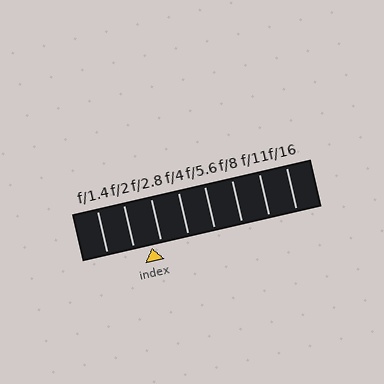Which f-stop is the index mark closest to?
The index mark is closest to f/2.8.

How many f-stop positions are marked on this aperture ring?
There are 8 f-stop positions marked.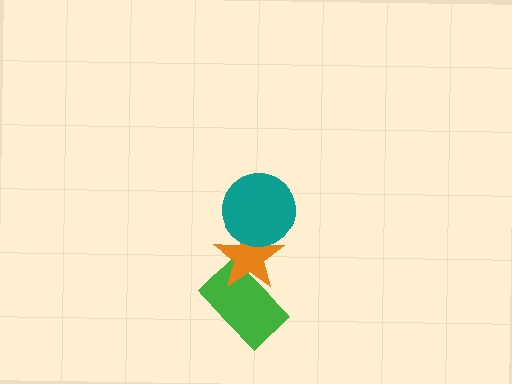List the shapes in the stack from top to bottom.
From top to bottom: the teal circle, the orange star, the green rectangle.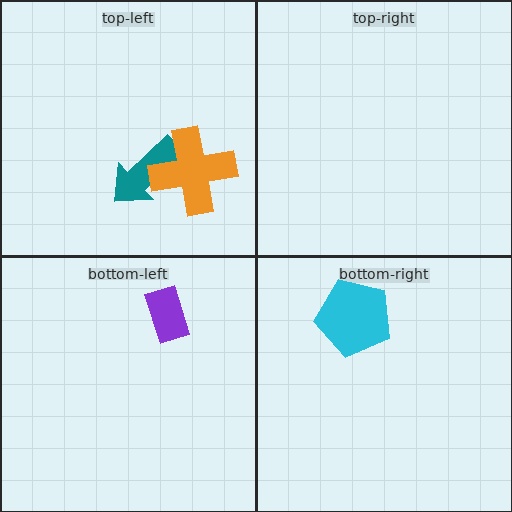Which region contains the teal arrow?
The top-left region.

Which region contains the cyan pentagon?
The bottom-right region.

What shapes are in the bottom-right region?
The cyan pentagon.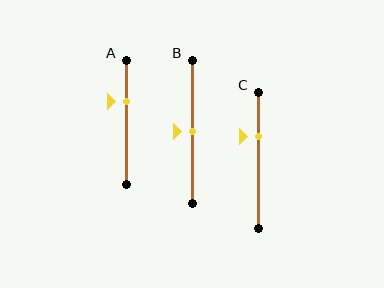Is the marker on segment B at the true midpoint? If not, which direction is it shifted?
Yes, the marker on segment B is at the true midpoint.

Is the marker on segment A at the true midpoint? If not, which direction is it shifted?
No, the marker on segment A is shifted upward by about 17% of the segment length.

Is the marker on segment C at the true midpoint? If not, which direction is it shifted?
No, the marker on segment C is shifted upward by about 17% of the segment length.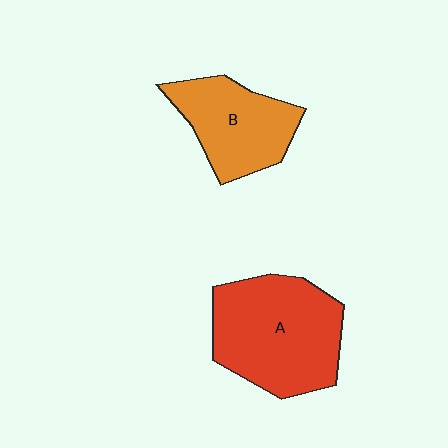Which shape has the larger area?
Shape A (red).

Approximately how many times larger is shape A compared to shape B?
Approximately 1.5 times.